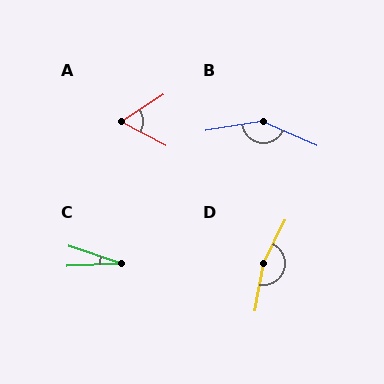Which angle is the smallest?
C, at approximately 21 degrees.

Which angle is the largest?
D, at approximately 164 degrees.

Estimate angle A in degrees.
Approximately 61 degrees.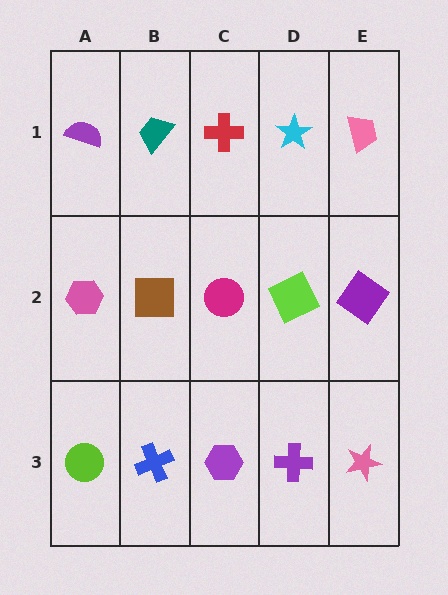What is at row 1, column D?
A cyan star.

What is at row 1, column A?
A purple semicircle.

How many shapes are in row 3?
5 shapes.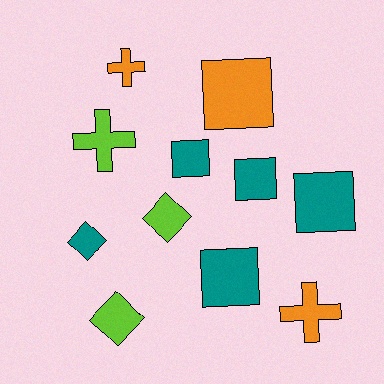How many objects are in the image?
There are 11 objects.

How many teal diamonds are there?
There is 1 teal diamond.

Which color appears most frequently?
Teal, with 5 objects.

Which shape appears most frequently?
Square, with 5 objects.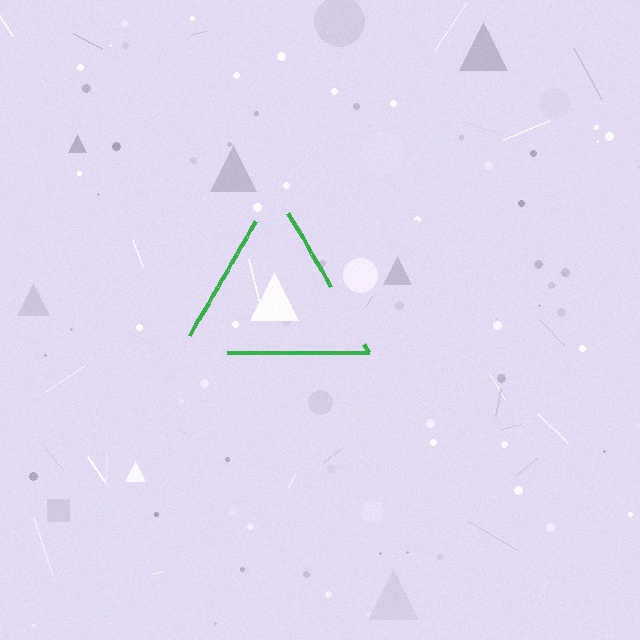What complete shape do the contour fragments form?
The contour fragments form a triangle.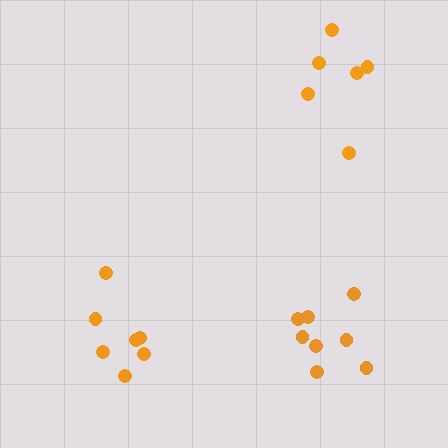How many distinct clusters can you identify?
There are 3 distinct clusters.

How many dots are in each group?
Group 1: 7 dots, Group 2: 8 dots, Group 3: 6 dots (21 total).